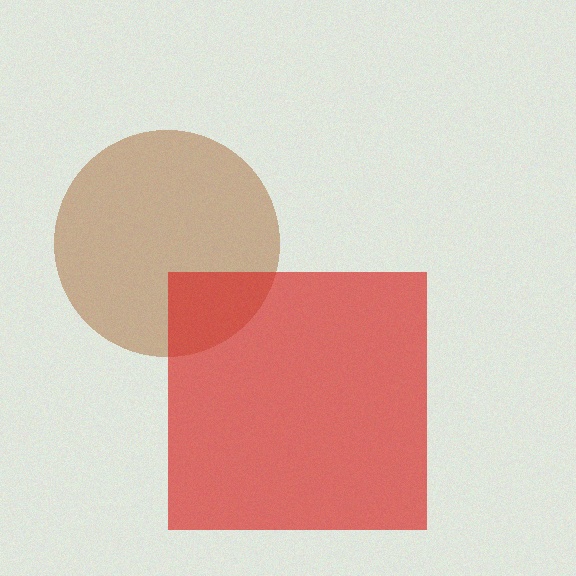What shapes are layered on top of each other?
The layered shapes are: a brown circle, a red square.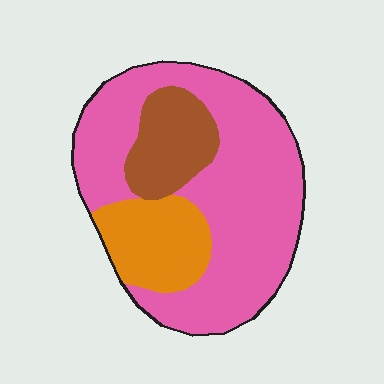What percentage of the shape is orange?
Orange takes up less than a quarter of the shape.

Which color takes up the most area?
Pink, at roughly 65%.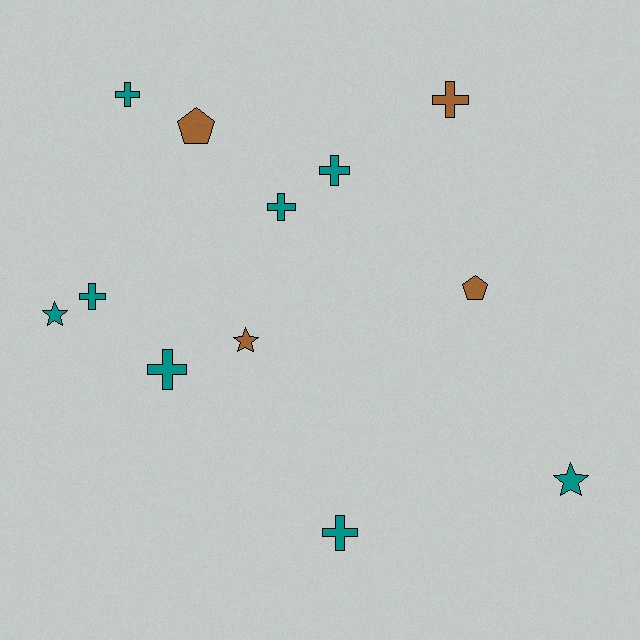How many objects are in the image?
There are 12 objects.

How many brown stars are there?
There is 1 brown star.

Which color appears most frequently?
Teal, with 8 objects.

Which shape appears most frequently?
Cross, with 7 objects.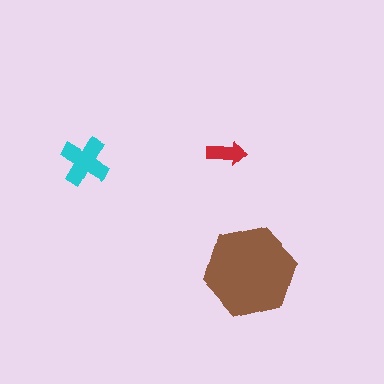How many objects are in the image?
There are 3 objects in the image.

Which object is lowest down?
The brown hexagon is bottommost.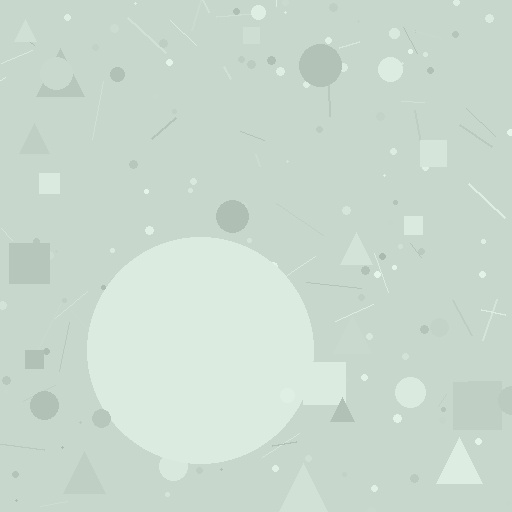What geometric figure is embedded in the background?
A circle is embedded in the background.